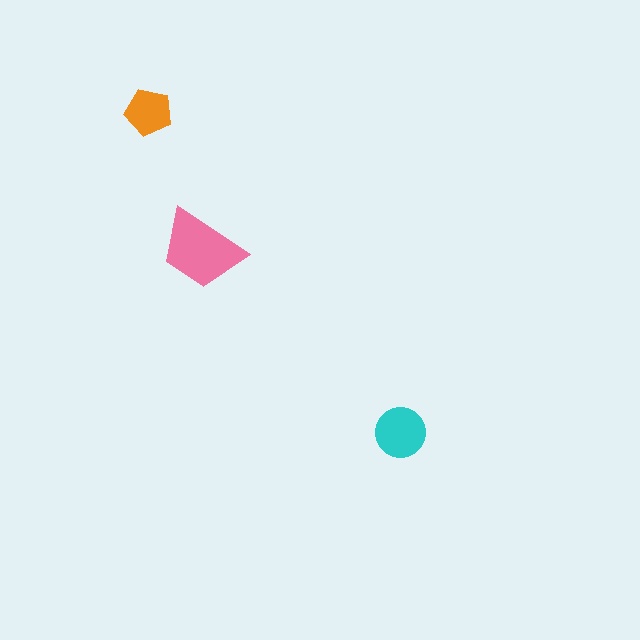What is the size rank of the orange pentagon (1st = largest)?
3rd.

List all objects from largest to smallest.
The pink trapezoid, the cyan circle, the orange pentagon.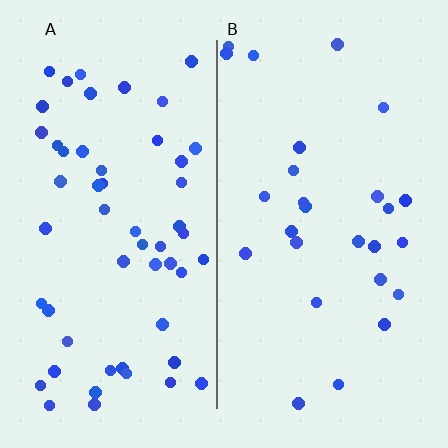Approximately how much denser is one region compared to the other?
Approximately 2.0× — region A over region B.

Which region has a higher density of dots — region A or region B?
A (the left).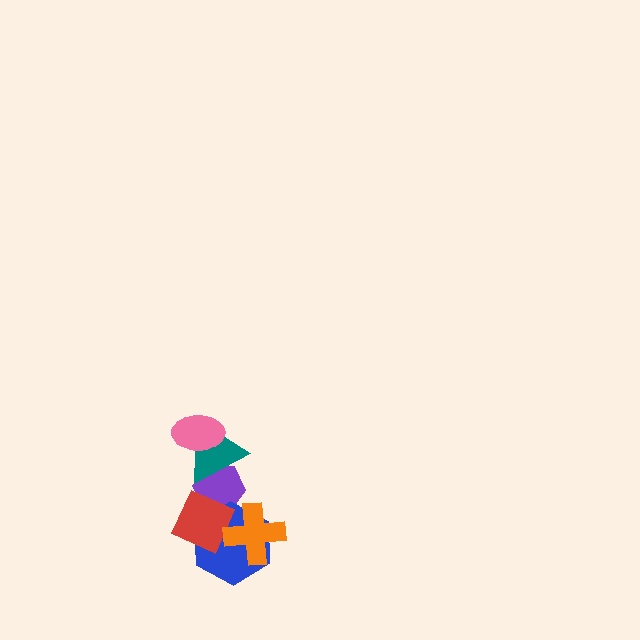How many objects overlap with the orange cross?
2 objects overlap with the orange cross.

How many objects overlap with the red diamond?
3 objects overlap with the red diamond.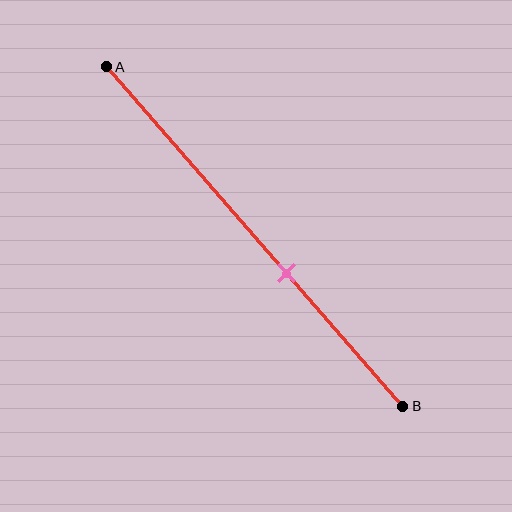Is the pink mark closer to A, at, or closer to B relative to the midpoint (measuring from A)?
The pink mark is closer to point B than the midpoint of segment AB.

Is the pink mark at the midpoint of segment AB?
No, the mark is at about 60% from A, not at the 50% midpoint.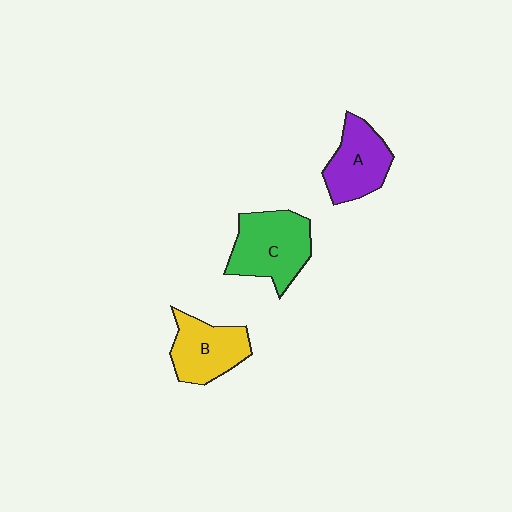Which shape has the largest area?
Shape C (green).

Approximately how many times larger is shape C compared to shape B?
Approximately 1.2 times.